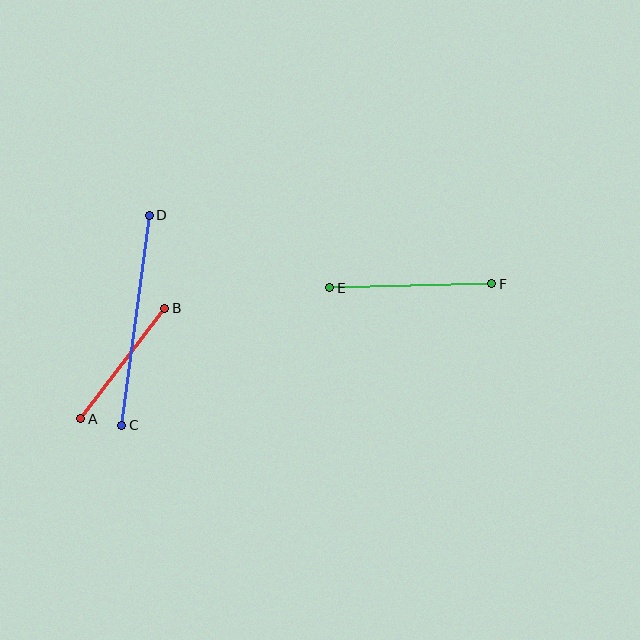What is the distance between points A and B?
The distance is approximately 139 pixels.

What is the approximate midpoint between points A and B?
The midpoint is at approximately (123, 364) pixels.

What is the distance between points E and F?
The distance is approximately 162 pixels.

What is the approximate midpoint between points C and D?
The midpoint is at approximately (136, 320) pixels.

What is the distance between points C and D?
The distance is approximately 211 pixels.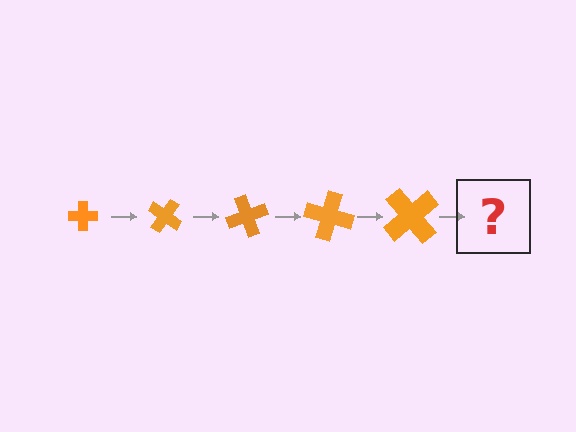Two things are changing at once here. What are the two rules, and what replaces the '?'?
The two rules are that the cross grows larger each step and it rotates 35 degrees each step. The '?' should be a cross, larger than the previous one and rotated 175 degrees from the start.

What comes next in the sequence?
The next element should be a cross, larger than the previous one and rotated 175 degrees from the start.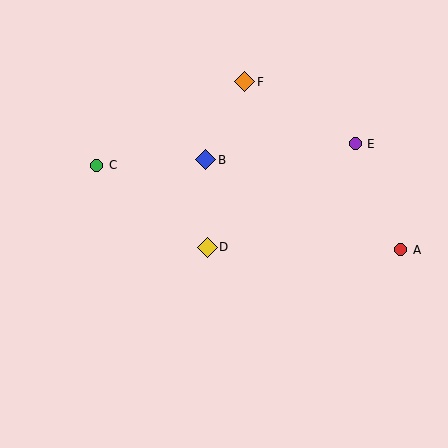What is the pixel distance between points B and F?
The distance between B and F is 87 pixels.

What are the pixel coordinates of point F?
Point F is at (245, 82).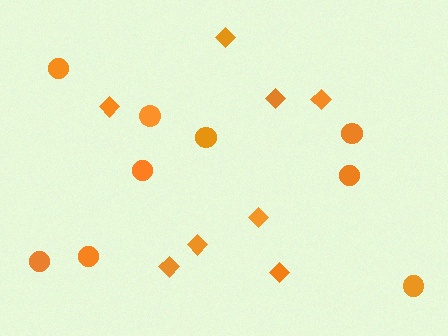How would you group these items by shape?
There are 2 groups: one group of diamonds (8) and one group of circles (9).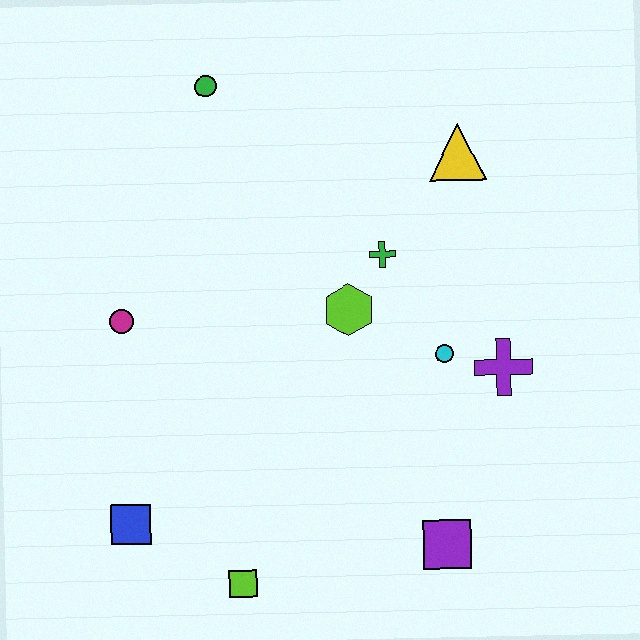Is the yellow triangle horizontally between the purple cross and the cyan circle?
Yes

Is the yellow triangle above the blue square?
Yes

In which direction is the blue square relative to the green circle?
The blue square is below the green circle.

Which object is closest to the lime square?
The blue square is closest to the lime square.